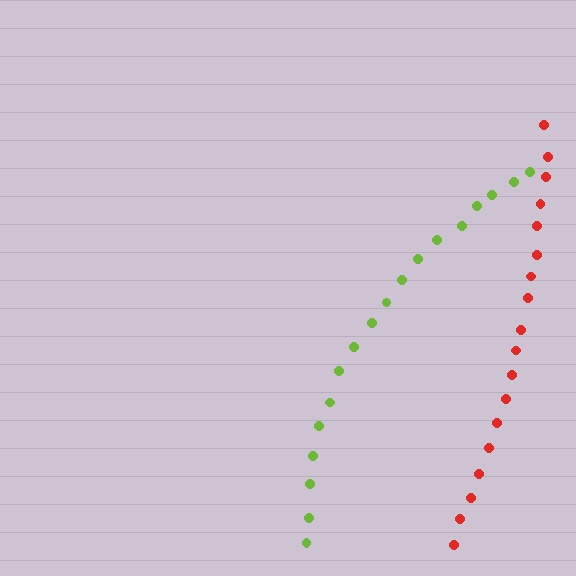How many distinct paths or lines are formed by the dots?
There are 2 distinct paths.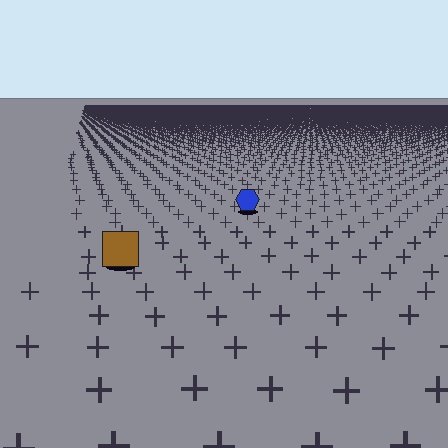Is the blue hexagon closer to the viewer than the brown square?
No. The brown square is closer — you can tell from the texture gradient: the ground texture is coarser near it.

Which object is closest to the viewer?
The brown square is closest. The texture marks near it are larger and more spread out.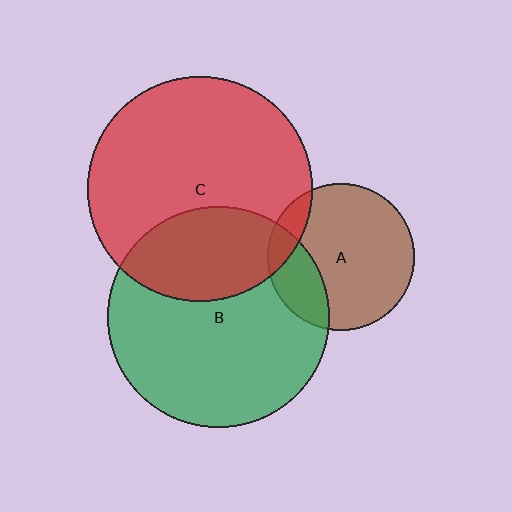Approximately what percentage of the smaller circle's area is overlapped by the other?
Approximately 10%.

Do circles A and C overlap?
Yes.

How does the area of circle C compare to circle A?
Approximately 2.3 times.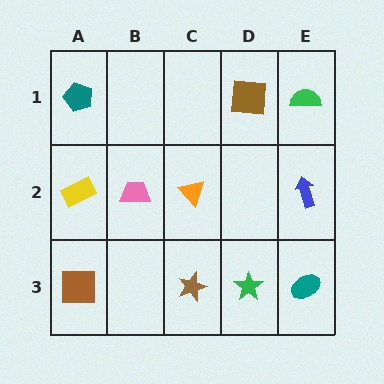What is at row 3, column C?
A brown star.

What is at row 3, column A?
A brown square.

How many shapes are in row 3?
4 shapes.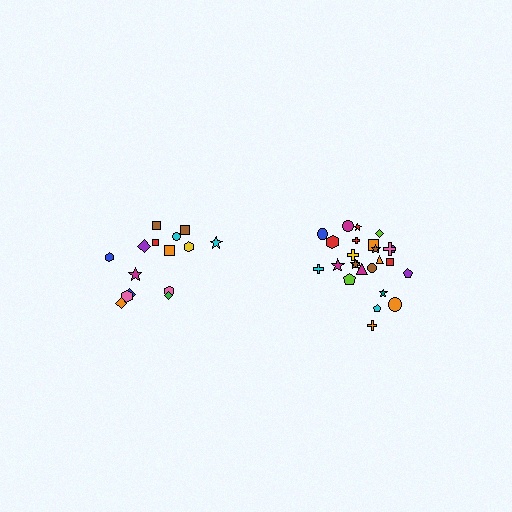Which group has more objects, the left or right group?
The right group.